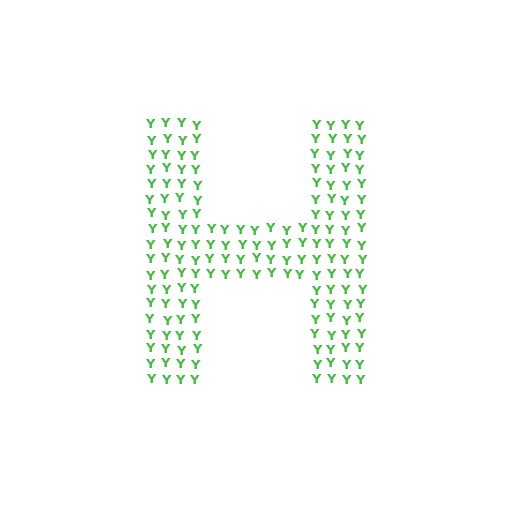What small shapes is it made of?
It is made of small letter Y's.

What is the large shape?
The large shape is the letter H.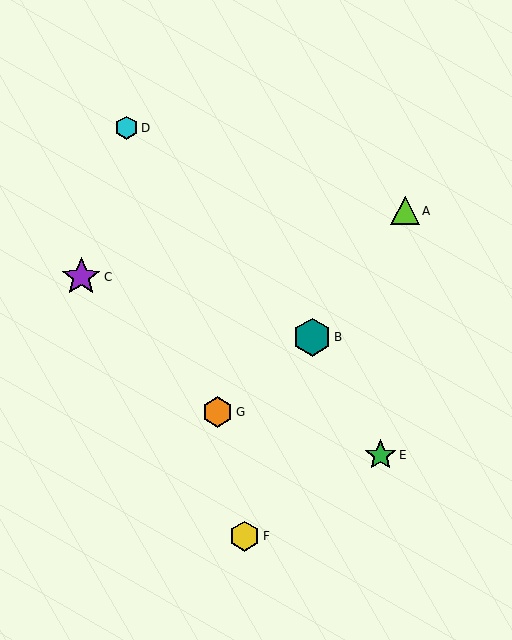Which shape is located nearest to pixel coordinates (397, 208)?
The lime triangle (labeled A) at (405, 211) is nearest to that location.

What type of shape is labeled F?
Shape F is a yellow hexagon.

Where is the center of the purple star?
The center of the purple star is at (81, 277).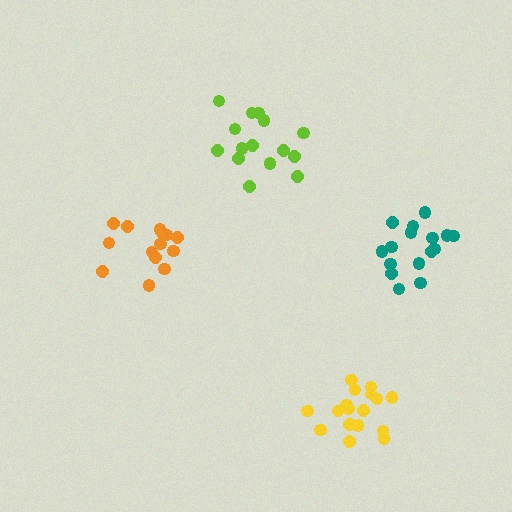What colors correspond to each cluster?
The clusters are colored: yellow, teal, orange, lime.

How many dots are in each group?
Group 1: 17 dots, Group 2: 17 dots, Group 3: 14 dots, Group 4: 15 dots (63 total).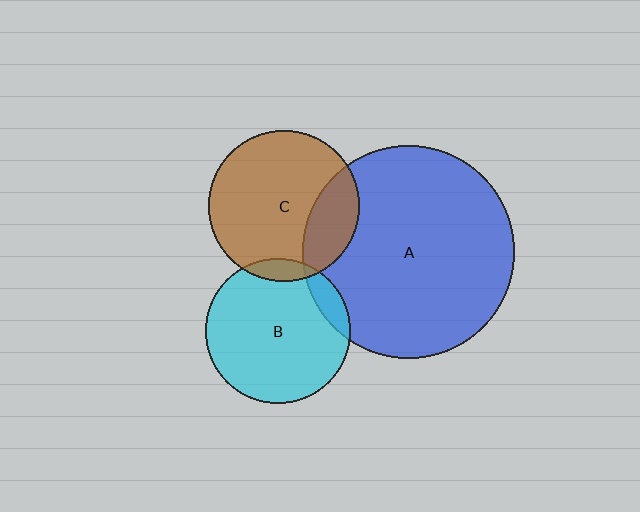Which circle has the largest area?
Circle A (blue).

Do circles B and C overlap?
Yes.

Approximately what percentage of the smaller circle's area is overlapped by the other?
Approximately 10%.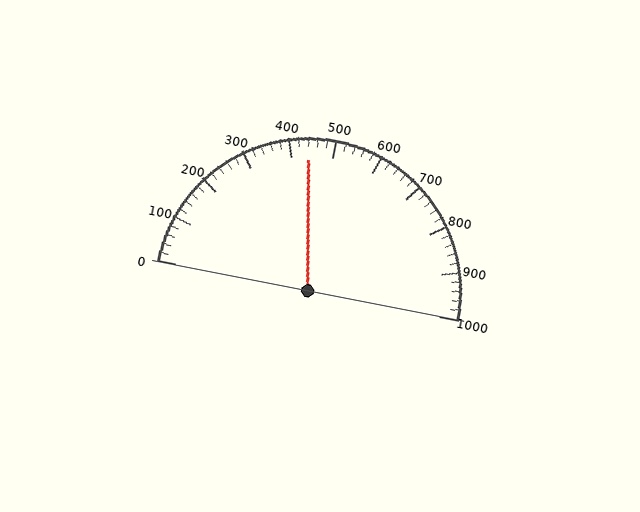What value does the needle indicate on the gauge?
The needle indicates approximately 440.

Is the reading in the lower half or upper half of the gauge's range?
The reading is in the lower half of the range (0 to 1000).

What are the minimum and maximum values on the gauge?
The gauge ranges from 0 to 1000.